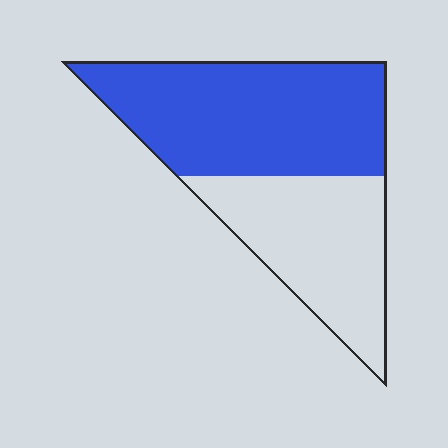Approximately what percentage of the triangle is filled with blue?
Approximately 60%.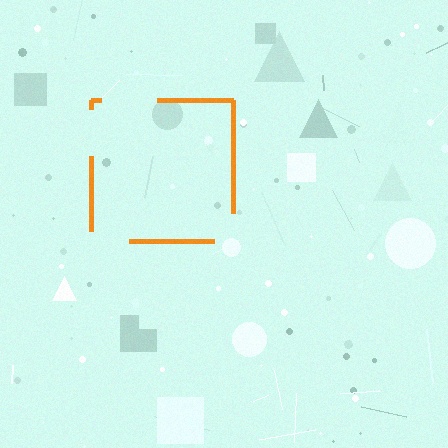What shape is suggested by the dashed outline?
The dashed outline suggests a square.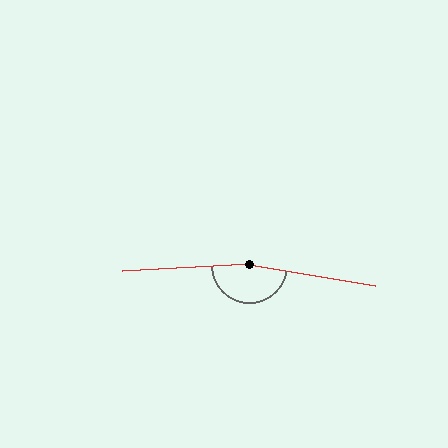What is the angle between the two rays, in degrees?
Approximately 168 degrees.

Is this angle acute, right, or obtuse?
It is obtuse.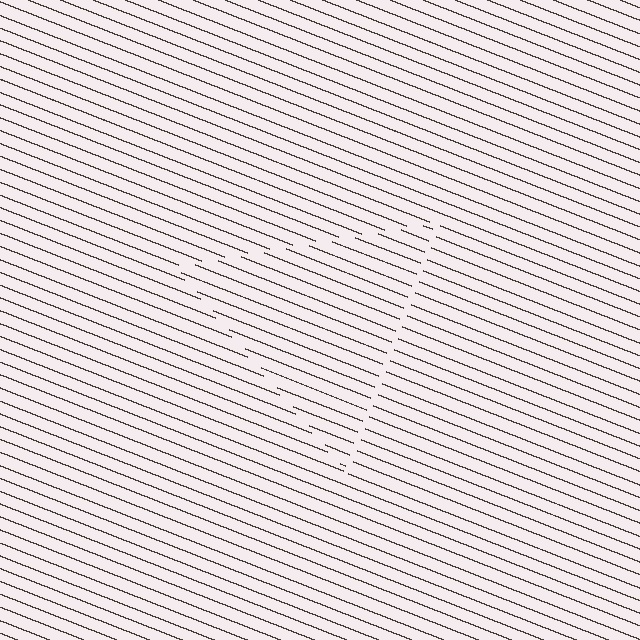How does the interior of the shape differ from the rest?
The interior of the shape contains the same grating, shifted by half a period — the contour is defined by the phase discontinuity where line-ends from the inner and outer gratings abut.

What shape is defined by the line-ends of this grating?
An illusory triangle. The interior of the shape contains the same grating, shifted by half a period — the contour is defined by the phase discontinuity where line-ends from the inner and outer gratings abut.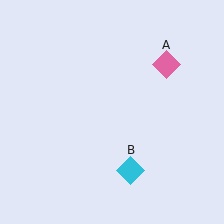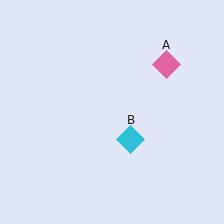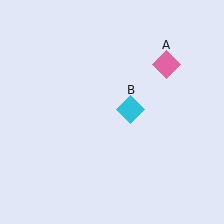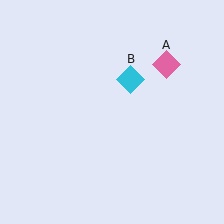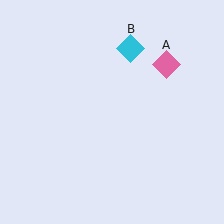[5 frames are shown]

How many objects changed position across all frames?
1 object changed position: cyan diamond (object B).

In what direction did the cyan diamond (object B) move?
The cyan diamond (object B) moved up.